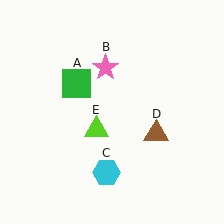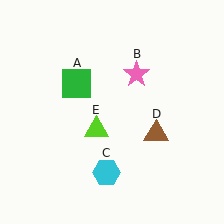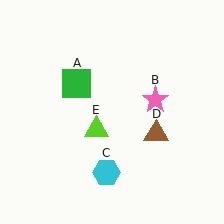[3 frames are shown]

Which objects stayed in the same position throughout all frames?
Green square (object A) and cyan hexagon (object C) and brown triangle (object D) and lime triangle (object E) remained stationary.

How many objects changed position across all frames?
1 object changed position: pink star (object B).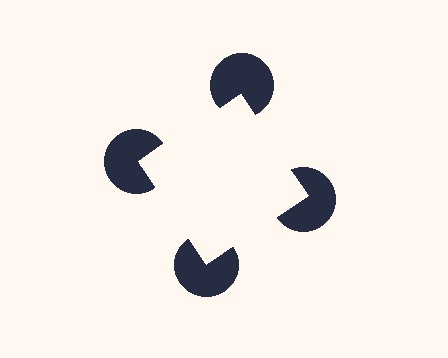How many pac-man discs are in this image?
There are 4 — one at each vertex of the illusory square.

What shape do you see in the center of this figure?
An illusory square — its edges are inferred from the aligned wedge cuts in the pac-man discs, not physically drawn.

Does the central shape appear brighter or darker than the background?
It typically appears slightly brighter than the background, even though no actual brightness change is drawn.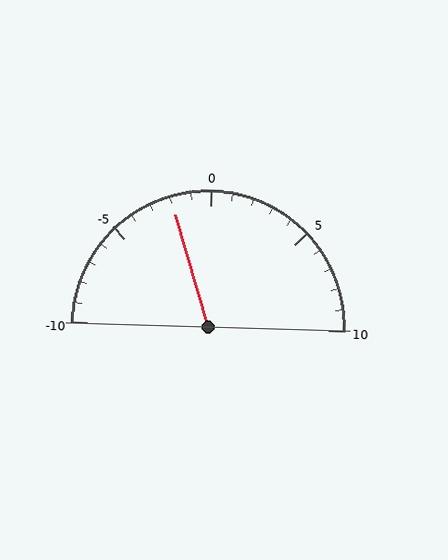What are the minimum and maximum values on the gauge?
The gauge ranges from -10 to 10.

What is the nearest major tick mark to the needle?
The nearest major tick mark is 0.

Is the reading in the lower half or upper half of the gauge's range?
The reading is in the lower half of the range (-10 to 10).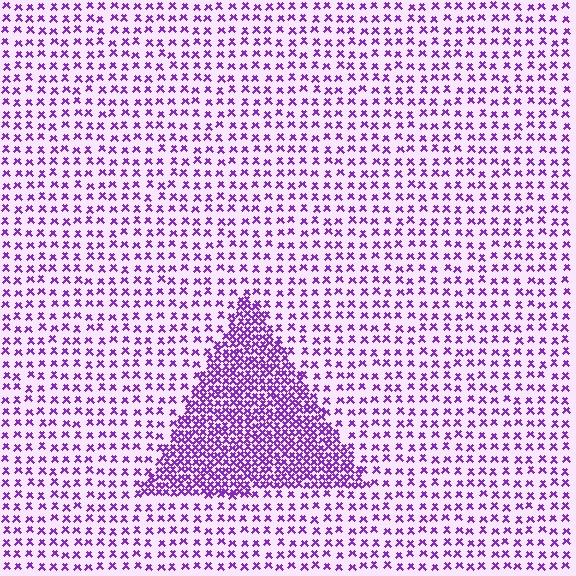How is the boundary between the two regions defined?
The boundary is defined by a change in element density (approximately 2.6x ratio). All elements are the same color, size, and shape.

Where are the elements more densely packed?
The elements are more densely packed inside the triangle boundary.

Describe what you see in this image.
The image contains small purple elements arranged at two different densities. A triangle-shaped region is visible where the elements are more densely packed than the surrounding area.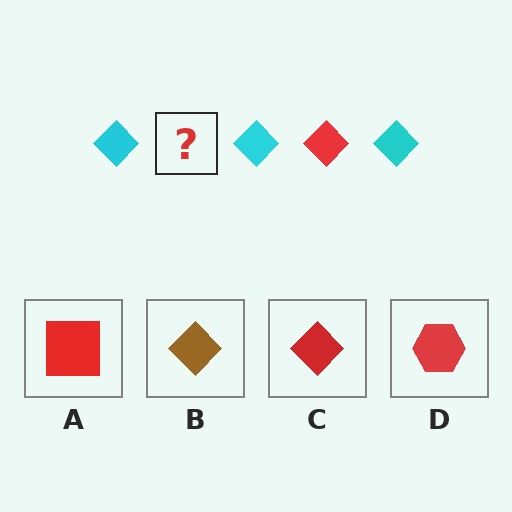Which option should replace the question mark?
Option C.